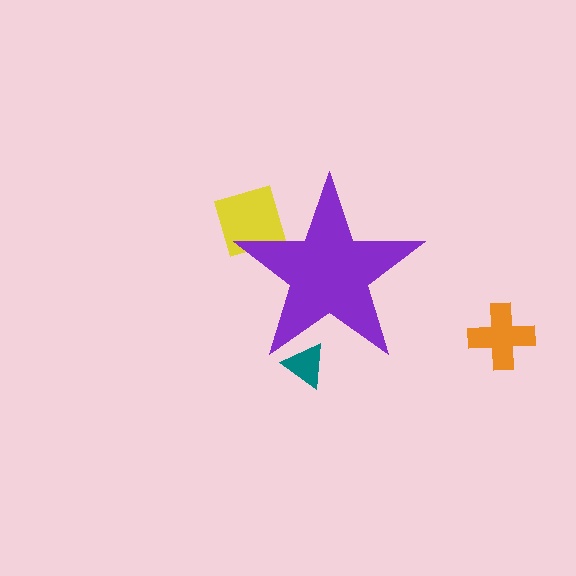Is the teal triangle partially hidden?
Yes, the teal triangle is partially hidden behind the purple star.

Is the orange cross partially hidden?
No, the orange cross is fully visible.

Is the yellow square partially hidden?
Yes, the yellow square is partially hidden behind the purple star.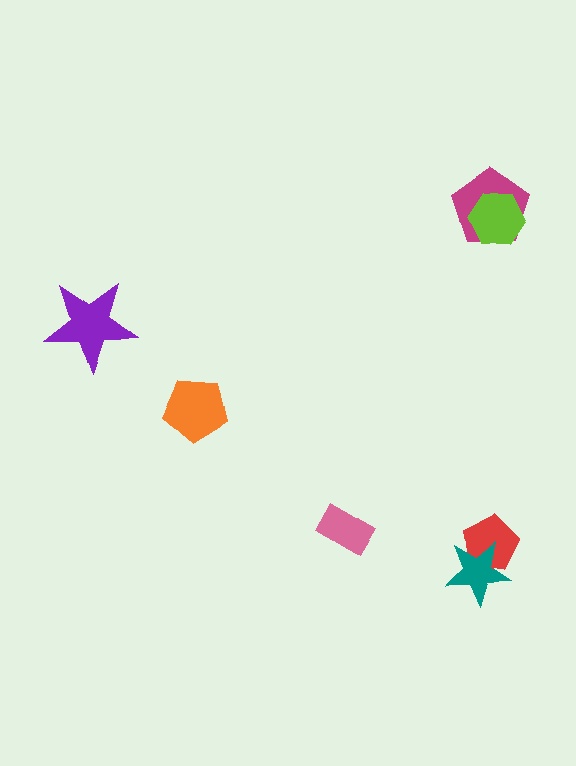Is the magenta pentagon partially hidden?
Yes, it is partially covered by another shape.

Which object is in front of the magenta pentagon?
The lime hexagon is in front of the magenta pentagon.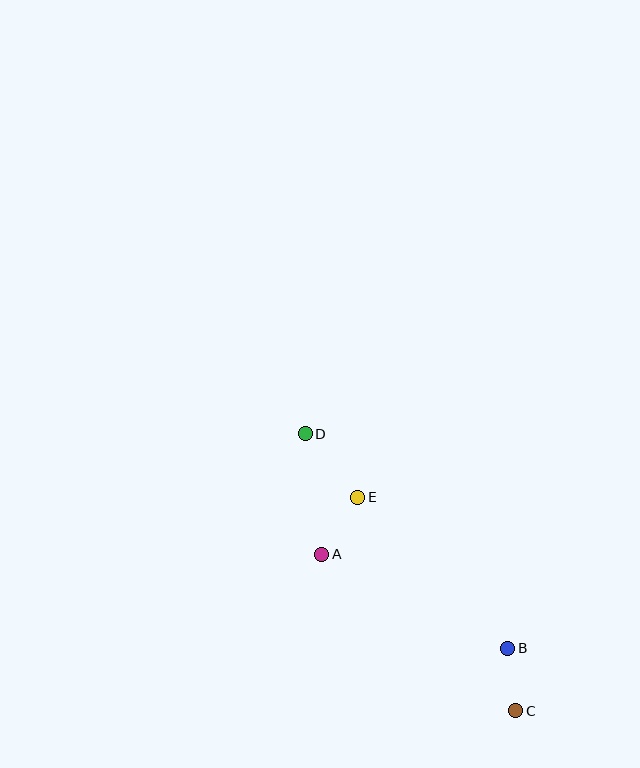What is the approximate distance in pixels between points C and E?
The distance between C and E is approximately 266 pixels.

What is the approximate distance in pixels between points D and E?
The distance between D and E is approximately 82 pixels.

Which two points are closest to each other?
Points B and C are closest to each other.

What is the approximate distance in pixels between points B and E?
The distance between B and E is approximately 213 pixels.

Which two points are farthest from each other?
Points C and D are farthest from each other.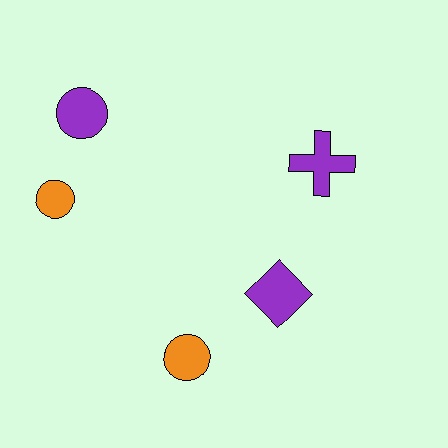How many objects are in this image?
There are 5 objects.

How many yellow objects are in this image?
There are no yellow objects.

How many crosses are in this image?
There is 1 cross.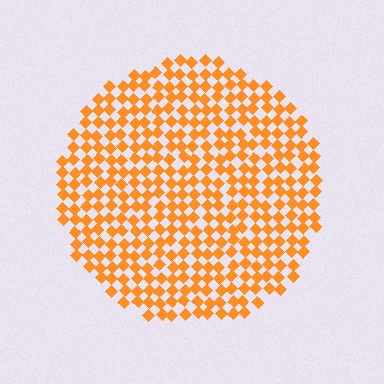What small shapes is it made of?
It is made of small diamonds.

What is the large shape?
The large shape is a circle.